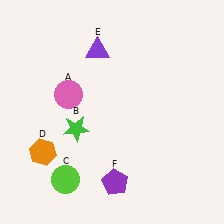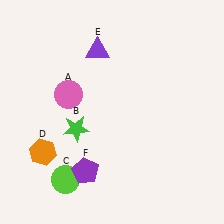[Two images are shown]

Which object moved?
The purple pentagon (F) moved left.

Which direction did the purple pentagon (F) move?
The purple pentagon (F) moved left.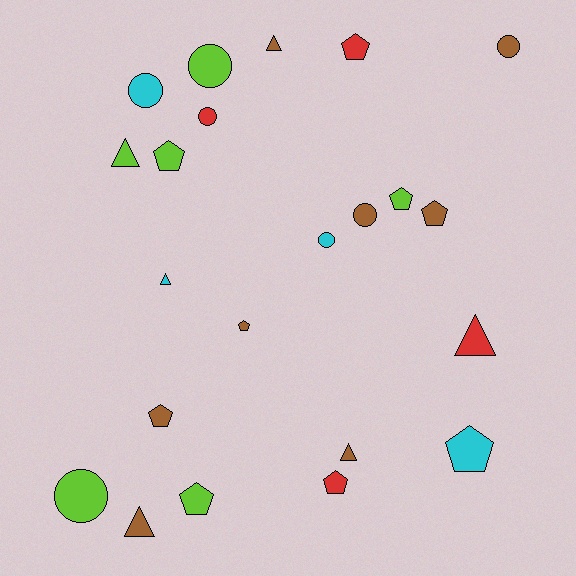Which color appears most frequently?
Brown, with 8 objects.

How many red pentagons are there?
There are 2 red pentagons.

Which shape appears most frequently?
Pentagon, with 9 objects.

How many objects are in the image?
There are 22 objects.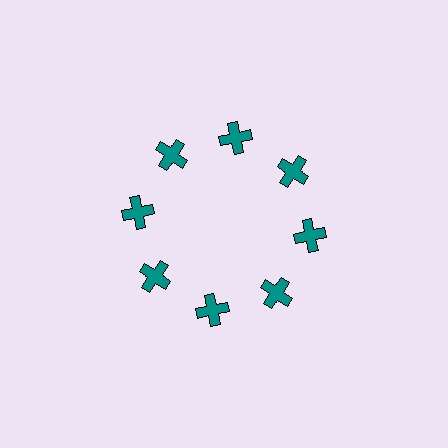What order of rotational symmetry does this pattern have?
This pattern has 8-fold rotational symmetry.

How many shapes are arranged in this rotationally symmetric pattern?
There are 8 shapes, arranged in 8 groups of 1.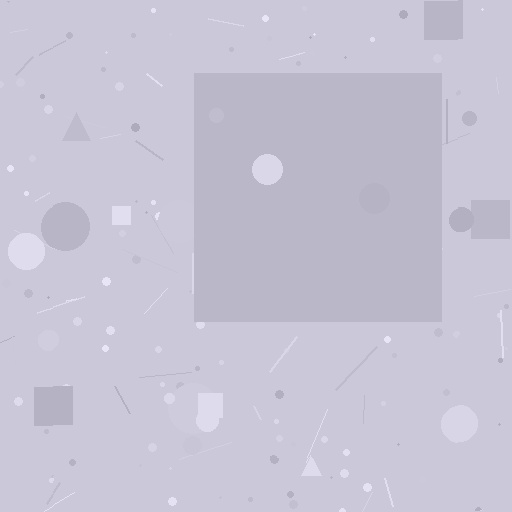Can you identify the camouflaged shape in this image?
The camouflaged shape is a square.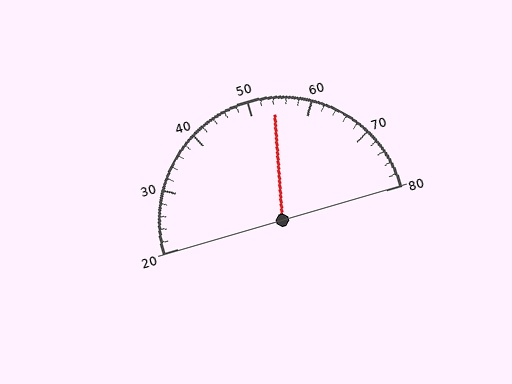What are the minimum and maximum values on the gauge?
The gauge ranges from 20 to 80.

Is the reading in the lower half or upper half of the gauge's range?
The reading is in the upper half of the range (20 to 80).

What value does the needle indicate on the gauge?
The needle indicates approximately 54.